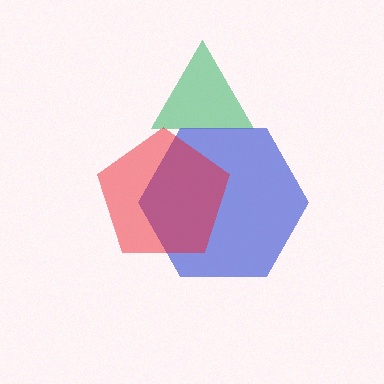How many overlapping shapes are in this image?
There are 3 overlapping shapes in the image.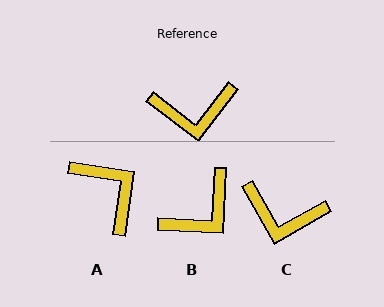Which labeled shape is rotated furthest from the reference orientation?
A, about 119 degrees away.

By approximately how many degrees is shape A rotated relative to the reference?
Approximately 119 degrees counter-clockwise.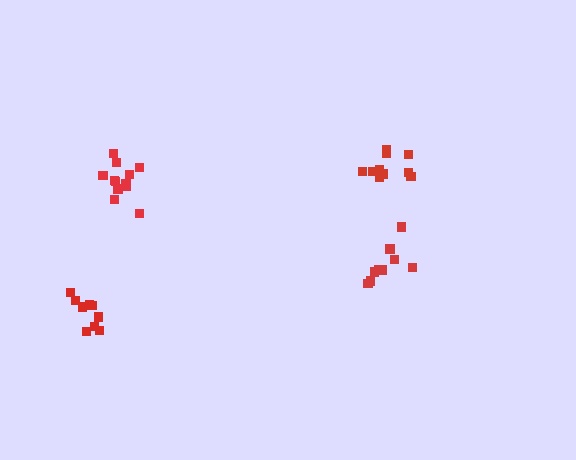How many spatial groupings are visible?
There are 4 spatial groupings.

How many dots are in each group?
Group 1: 9 dots, Group 2: 12 dots, Group 3: 11 dots, Group 4: 9 dots (41 total).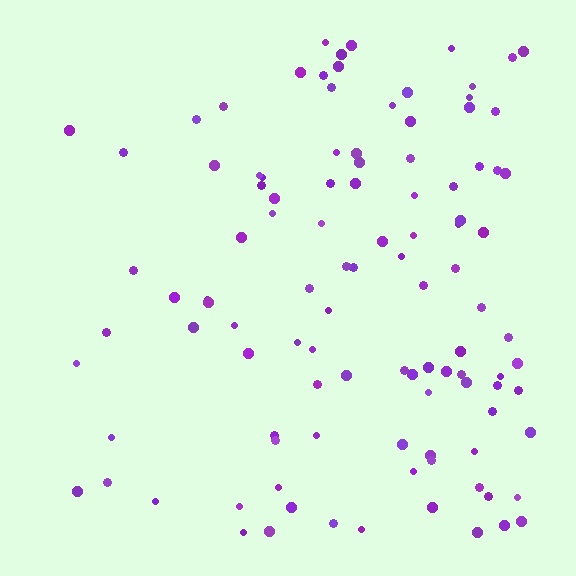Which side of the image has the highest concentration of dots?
The right.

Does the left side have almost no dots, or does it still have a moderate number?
Still a moderate number, just noticeably fewer than the right.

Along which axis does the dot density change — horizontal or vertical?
Horizontal.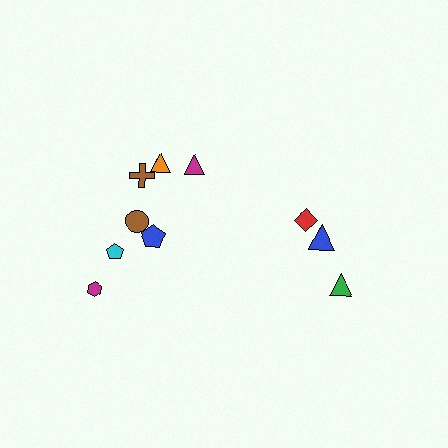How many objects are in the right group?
There are 3 objects.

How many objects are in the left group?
There are 7 objects.